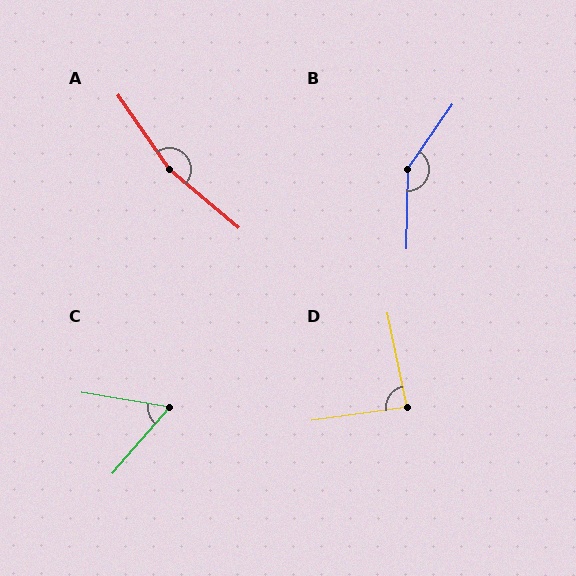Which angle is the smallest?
C, at approximately 59 degrees.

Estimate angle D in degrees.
Approximately 86 degrees.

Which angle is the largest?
A, at approximately 165 degrees.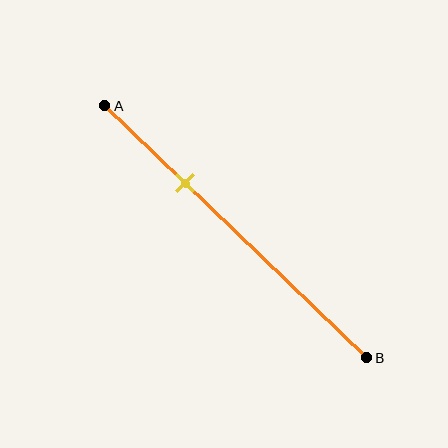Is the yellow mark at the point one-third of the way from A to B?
Yes, the mark is approximately at the one-third point.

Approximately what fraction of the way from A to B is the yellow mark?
The yellow mark is approximately 30% of the way from A to B.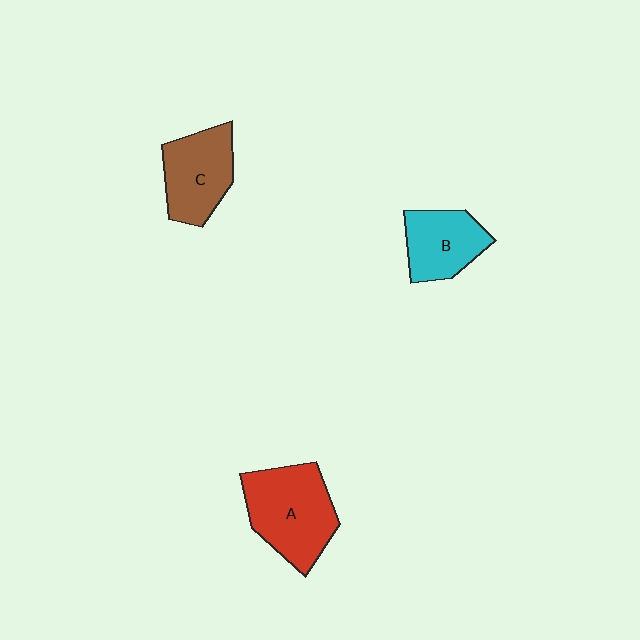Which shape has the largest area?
Shape A (red).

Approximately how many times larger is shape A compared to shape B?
Approximately 1.5 times.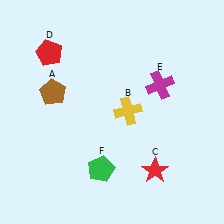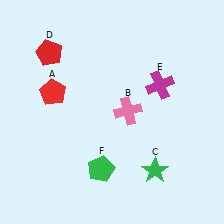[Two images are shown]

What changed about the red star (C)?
In Image 1, C is red. In Image 2, it changed to green.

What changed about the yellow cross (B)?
In Image 1, B is yellow. In Image 2, it changed to pink.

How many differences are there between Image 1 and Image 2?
There are 3 differences between the two images.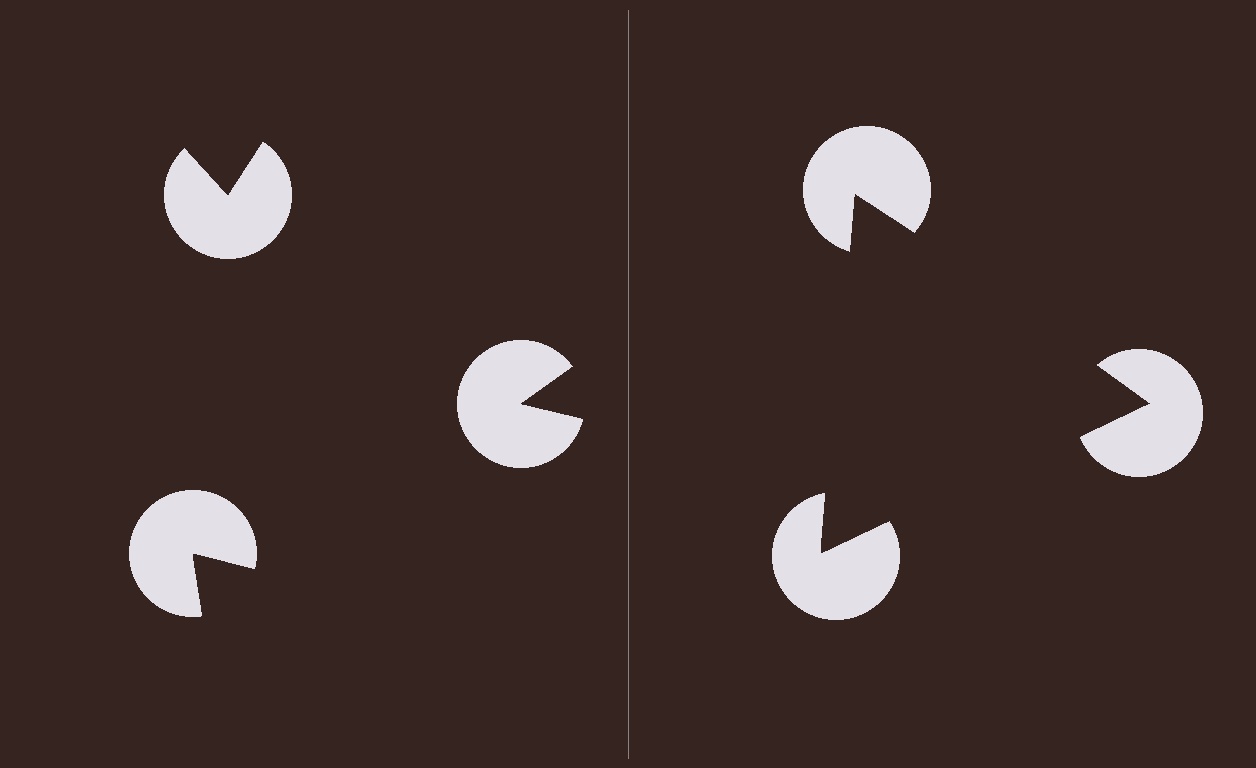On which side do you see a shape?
An illusory triangle appears on the right side. On the left side the wedge cuts are rotated, so no coherent shape forms.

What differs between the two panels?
The pac-man discs are positioned identically on both sides; only the wedge orientations differ. On the right they align to a triangle; on the left they are misaligned.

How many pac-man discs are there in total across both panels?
6 — 3 on each side.